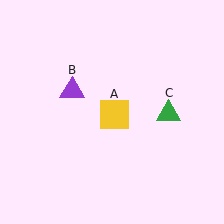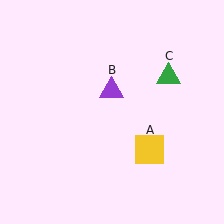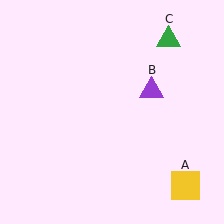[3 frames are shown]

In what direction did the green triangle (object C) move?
The green triangle (object C) moved up.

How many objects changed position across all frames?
3 objects changed position: yellow square (object A), purple triangle (object B), green triangle (object C).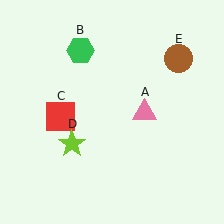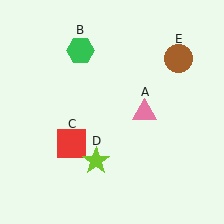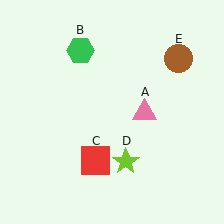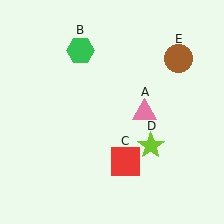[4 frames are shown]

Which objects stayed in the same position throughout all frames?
Pink triangle (object A) and green hexagon (object B) and brown circle (object E) remained stationary.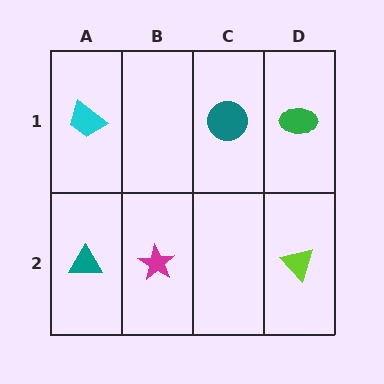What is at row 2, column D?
A lime triangle.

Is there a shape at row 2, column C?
No, that cell is empty.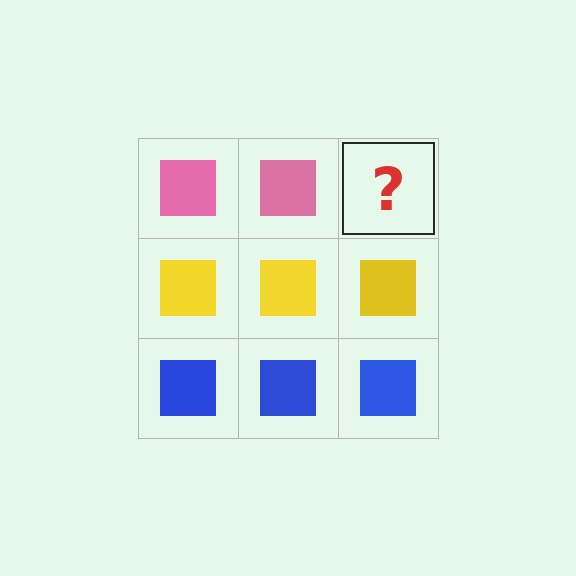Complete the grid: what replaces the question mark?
The question mark should be replaced with a pink square.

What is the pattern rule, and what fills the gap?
The rule is that each row has a consistent color. The gap should be filled with a pink square.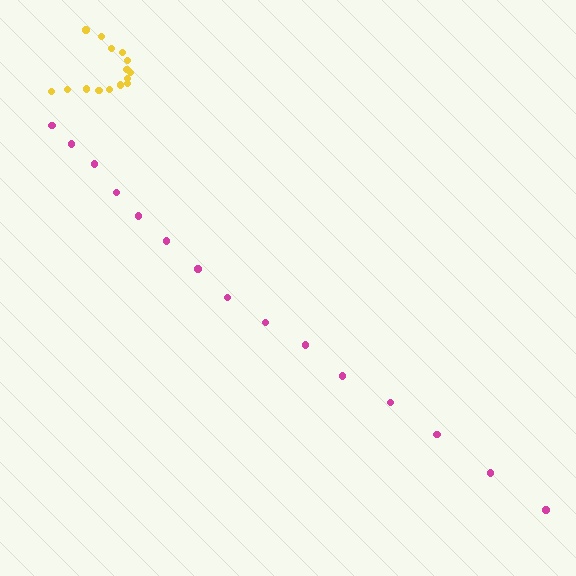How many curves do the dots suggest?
There are 2 distinct paths.